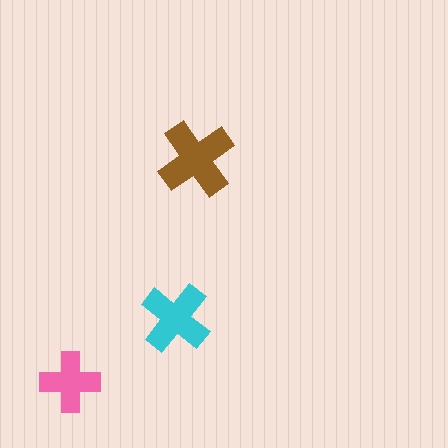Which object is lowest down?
The pink cross is bottommost.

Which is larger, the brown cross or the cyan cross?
The brown one.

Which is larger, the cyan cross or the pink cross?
The cyan one.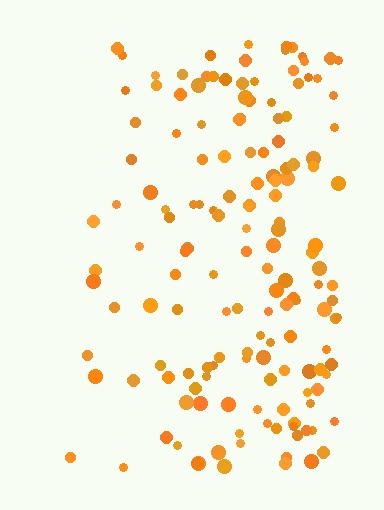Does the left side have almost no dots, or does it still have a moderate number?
Still a moderate number, just noticeably fewer than the right.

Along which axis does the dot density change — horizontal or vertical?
Horizontal.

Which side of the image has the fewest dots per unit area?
The left.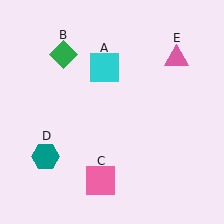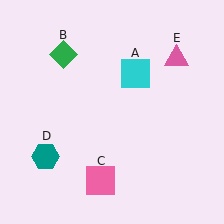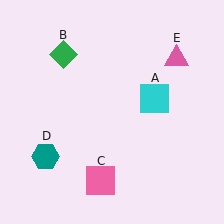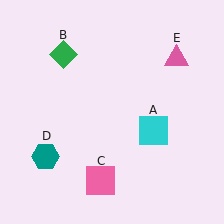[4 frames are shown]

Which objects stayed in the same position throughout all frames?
Green diamond (object B) and pink square (object C) and teal hexagon (object D) and pink triangle (object E) remained stationary.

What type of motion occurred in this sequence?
The cyan square (object A) rotated clockwise around the center of the scene.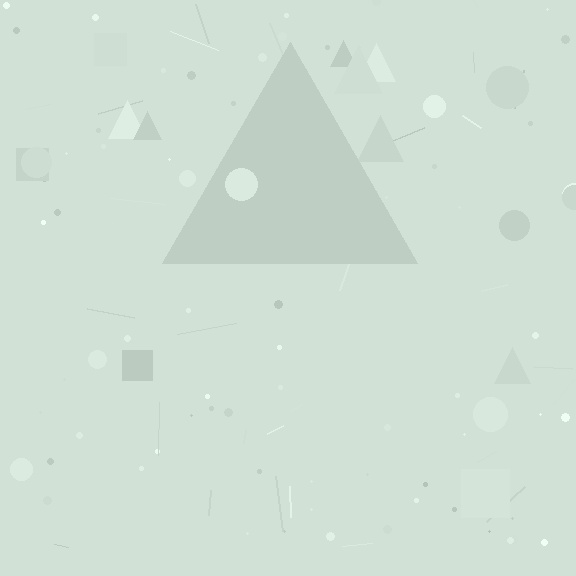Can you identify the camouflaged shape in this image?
The camouflaged shape is a triangle.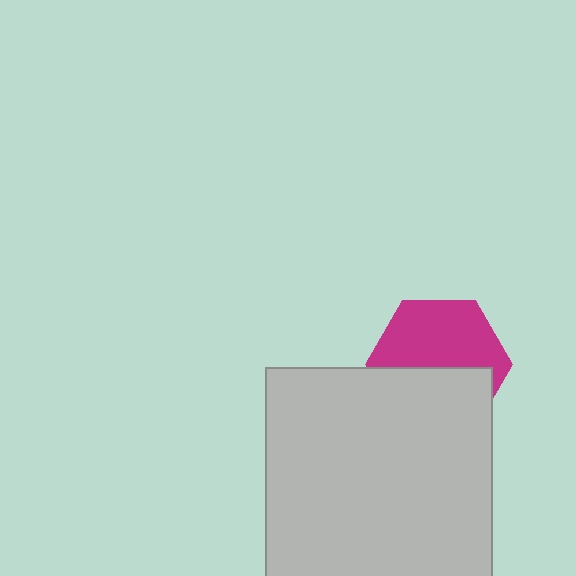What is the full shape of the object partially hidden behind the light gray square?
The partially hidden object is a magenta hexagon.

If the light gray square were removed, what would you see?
You would see the complete magenta hexagon.